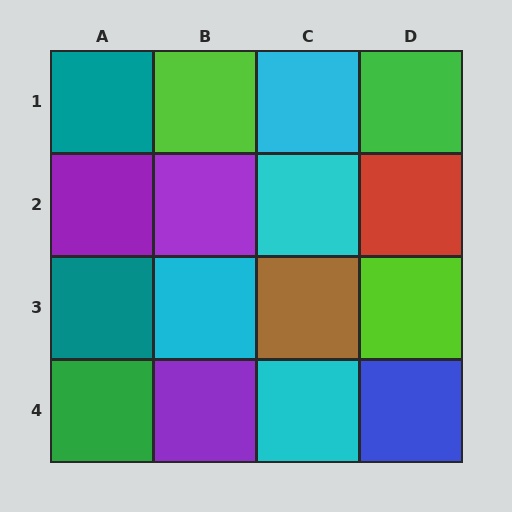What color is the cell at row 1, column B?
Lime.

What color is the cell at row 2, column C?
Cyan.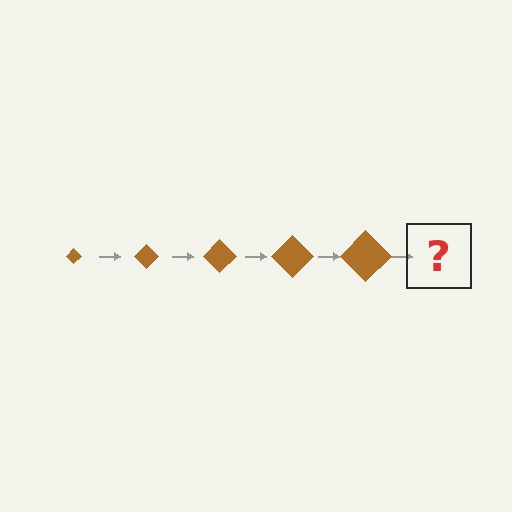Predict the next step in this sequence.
The next step is a brown diamond, larger than the previous one.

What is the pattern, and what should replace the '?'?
The pattern is that the diamond gets progressively larger each step. The '?' should be a brown diamond, larger than the previous one.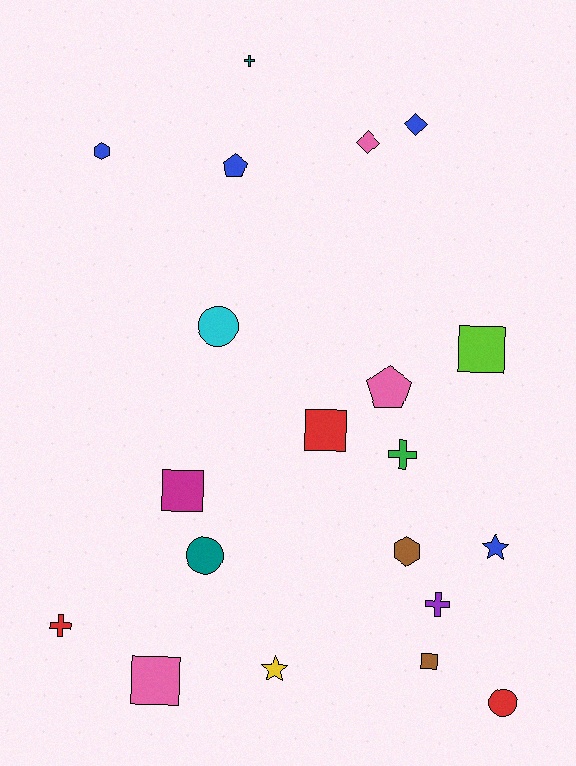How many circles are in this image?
There are 3 circles.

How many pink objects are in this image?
There are 3 pink objects.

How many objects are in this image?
There are 20 objects.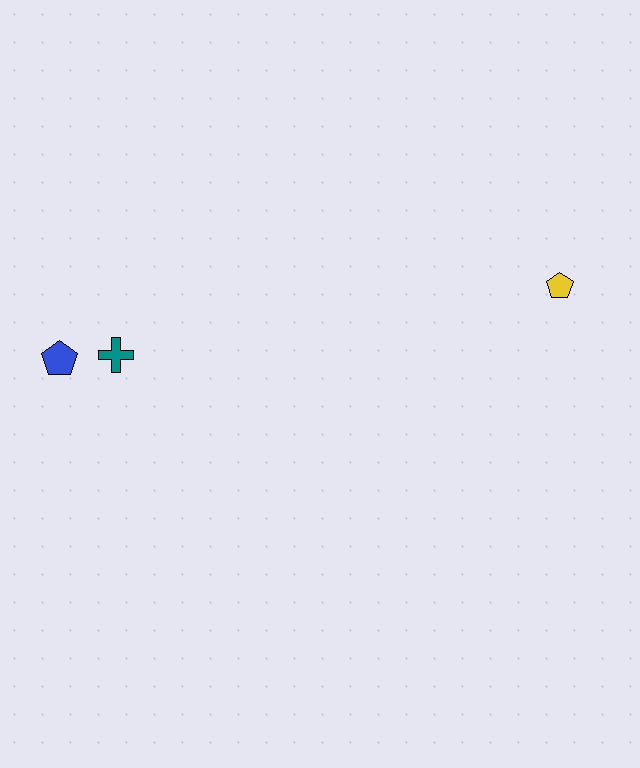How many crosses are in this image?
There is 1 cross.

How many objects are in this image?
There are 3 objects.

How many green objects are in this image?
There are no green objects.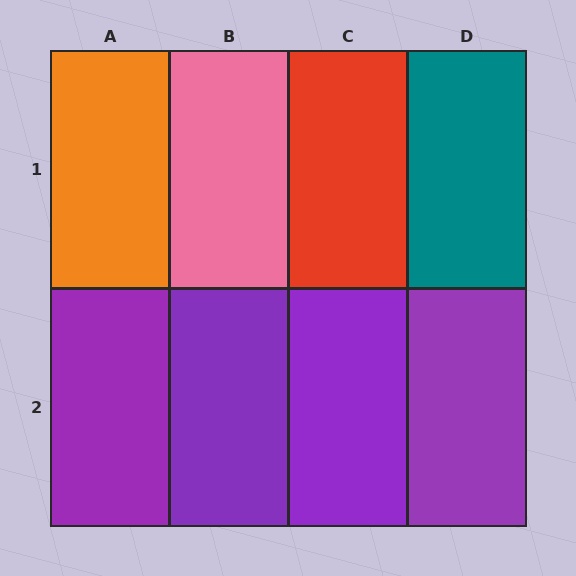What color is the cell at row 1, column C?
Red.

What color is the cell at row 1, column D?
Teal.